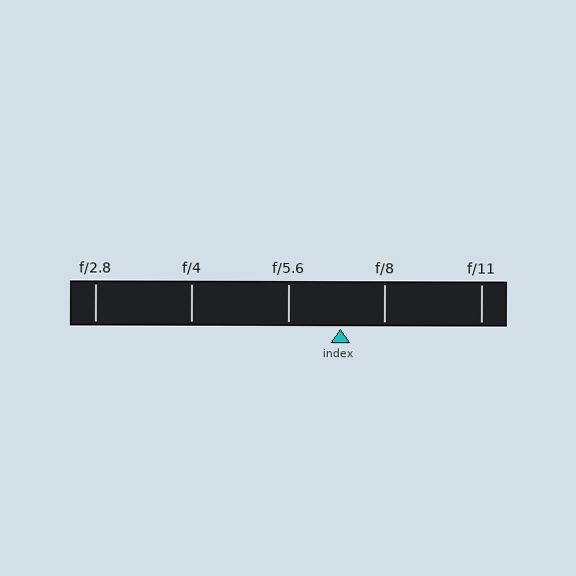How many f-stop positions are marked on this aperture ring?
There are 5 f-stop positions marked.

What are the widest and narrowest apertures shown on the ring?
The widest aperture shown is f/2.8 and the narrowest is f/11.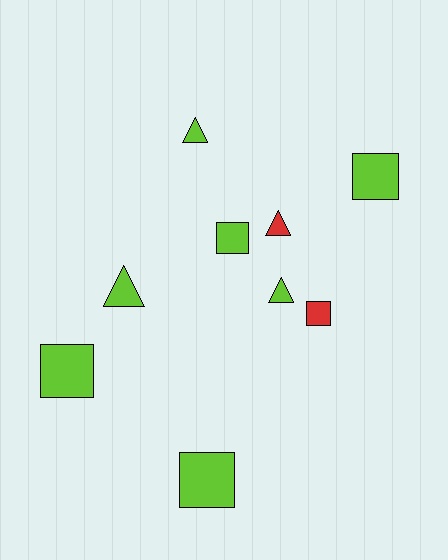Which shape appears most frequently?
Square, with 5 objects.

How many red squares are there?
There is 1 red square.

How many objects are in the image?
There are 9 objects.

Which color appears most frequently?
Lime, with 7 objects.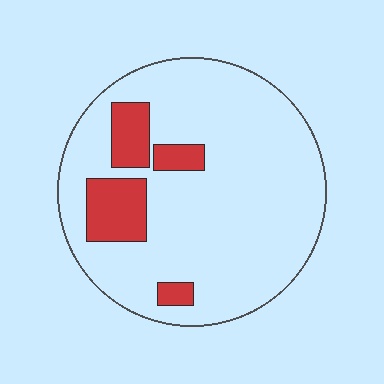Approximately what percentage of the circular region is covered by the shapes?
Approximately 15%.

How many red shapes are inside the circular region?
4.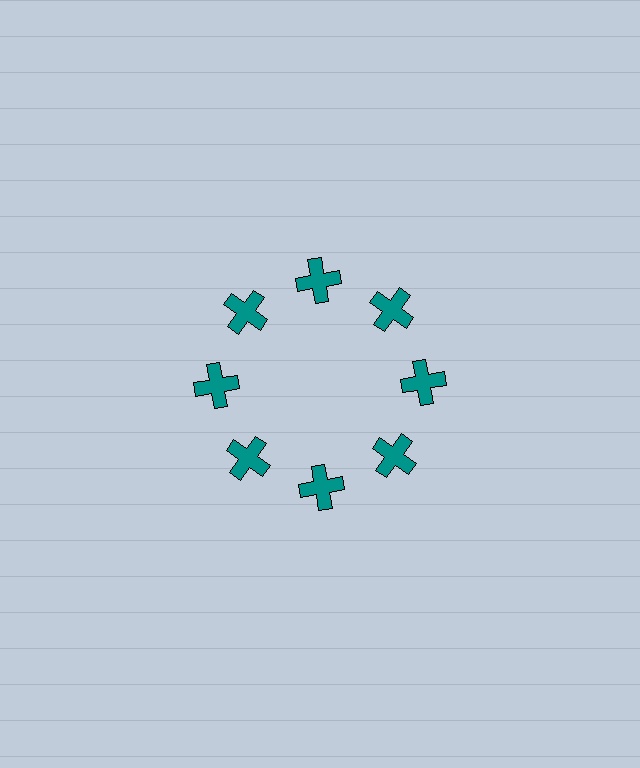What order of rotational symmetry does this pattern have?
This pattern has 8-fold rotational symmetry.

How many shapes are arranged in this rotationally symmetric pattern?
There are 8 shapes, arranged in 8 groups of 1.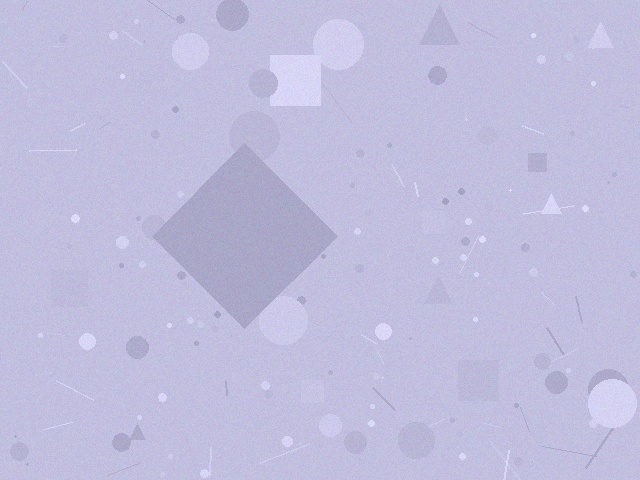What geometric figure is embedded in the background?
A diamond is embedded in the background.